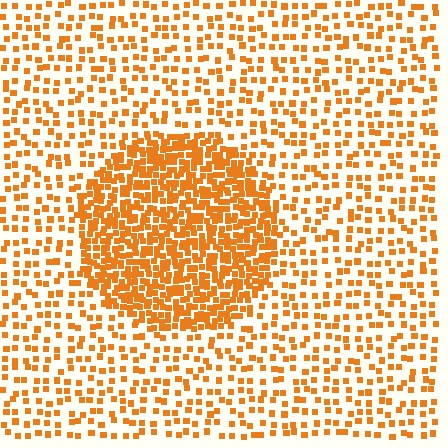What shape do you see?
I see a circle.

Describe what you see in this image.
The image contains small orange elements arranged at two different densities. A circle-shaped region is visible where the elements are more densely packed than the surrounding area.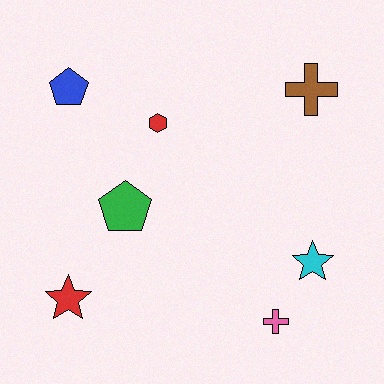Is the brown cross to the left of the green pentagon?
No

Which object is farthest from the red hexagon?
The pink cross is farthest from the red hexagon.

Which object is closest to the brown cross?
The red hexagon is closest to the brown cross.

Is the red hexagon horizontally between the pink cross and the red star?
Yes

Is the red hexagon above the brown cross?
No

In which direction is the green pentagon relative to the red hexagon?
The green pentagon is below the red hexagon.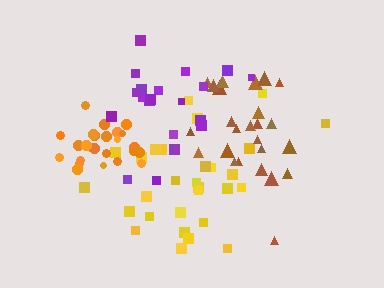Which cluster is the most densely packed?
Orange.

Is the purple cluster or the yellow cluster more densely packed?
Purple.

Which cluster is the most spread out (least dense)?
Yellow.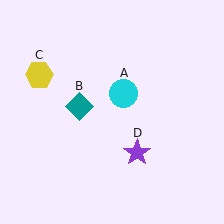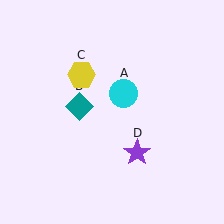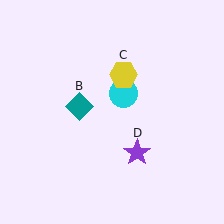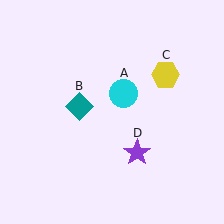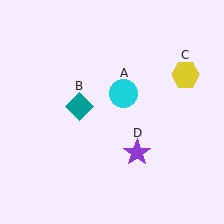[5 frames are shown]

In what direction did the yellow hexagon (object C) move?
The yellow hexagon (object C) moved right.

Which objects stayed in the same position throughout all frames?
Cyan circle (object A) and teal diamond (object B) and purple star (object D) remained stationary.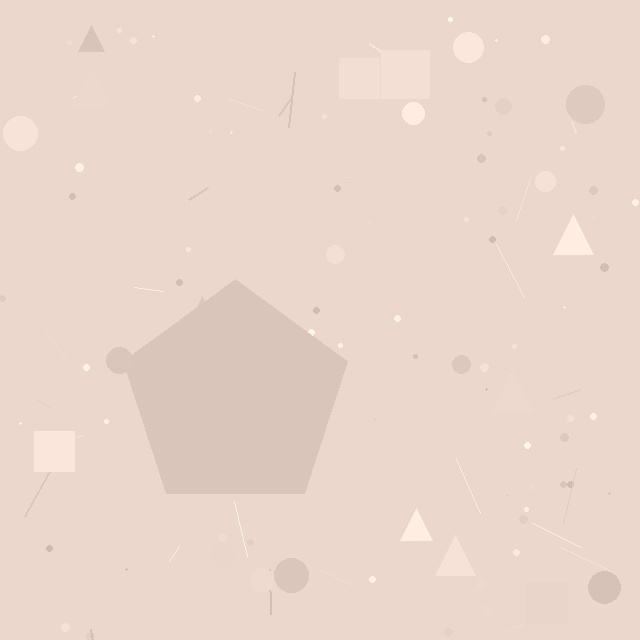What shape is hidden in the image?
A pentagon is hidden in the image.